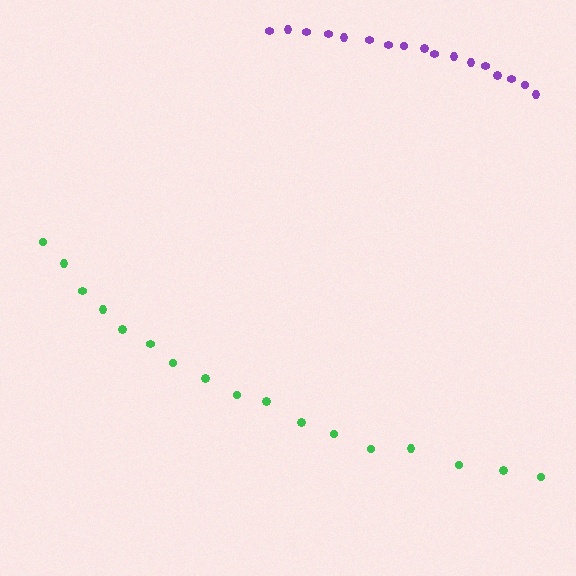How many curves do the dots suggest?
There are 2 distinct paths.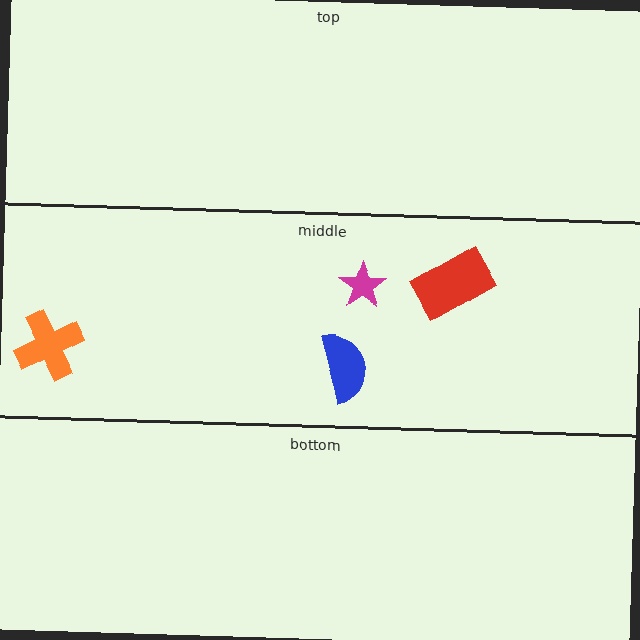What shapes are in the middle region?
The magenta star, the red rectangle, the blue semicircle, the orange cross.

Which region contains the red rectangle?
The middle region.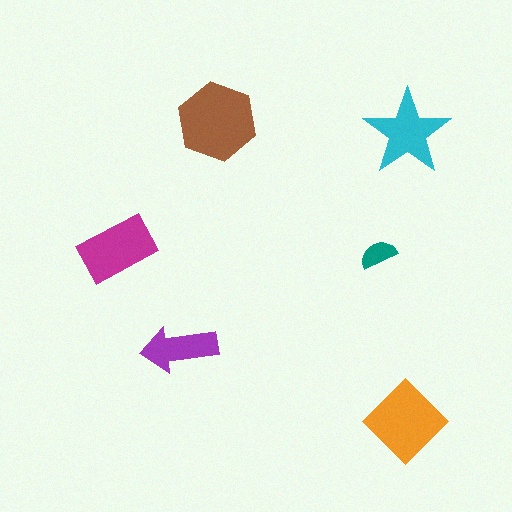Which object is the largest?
The brown hexagon.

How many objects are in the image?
There are 6 objects in the image.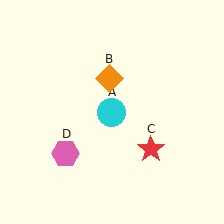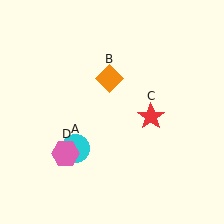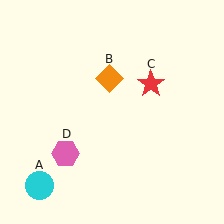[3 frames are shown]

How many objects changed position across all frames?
2 objects changed position: cyan circle (object A), red star (object C).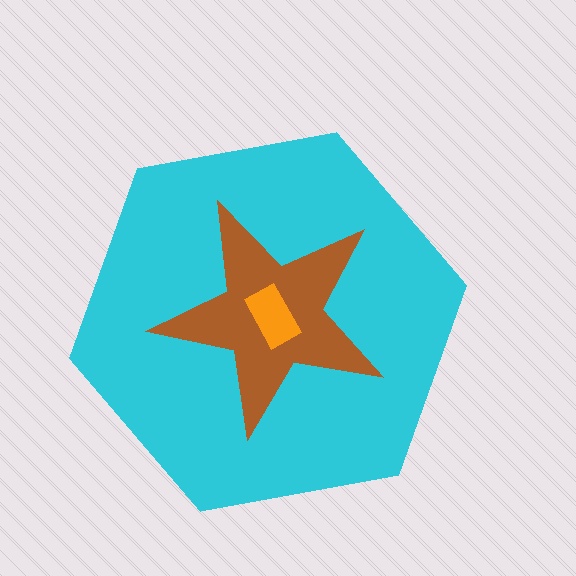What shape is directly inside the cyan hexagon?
The brown star.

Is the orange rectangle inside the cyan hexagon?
Yes.